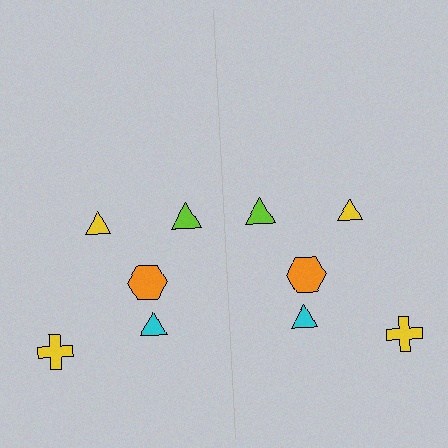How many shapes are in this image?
There are 10 shapes in this image.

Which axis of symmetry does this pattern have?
The pattern has a vertical axis of symmetry running through the center of the image.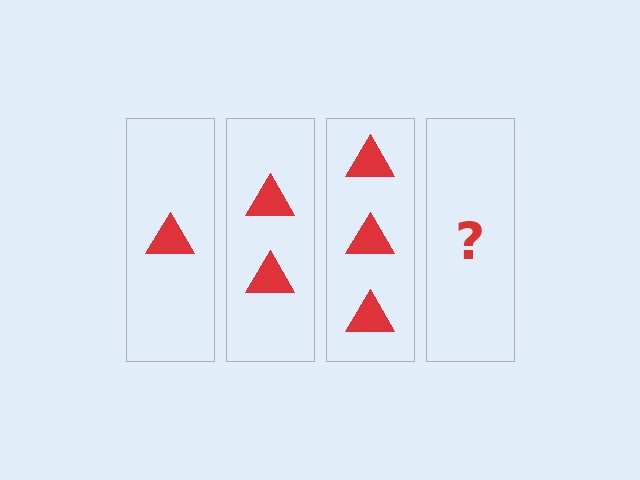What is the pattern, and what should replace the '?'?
The pattern is that each step adds one more triangle. The '?' should be 4 triangles.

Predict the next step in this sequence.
The next step is 4 triangles.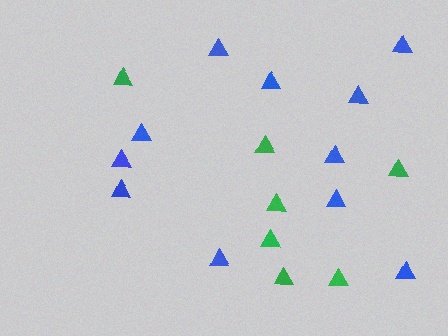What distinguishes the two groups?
There are 2 groups: one group of green triangles (7) and one group of blue triangles (11).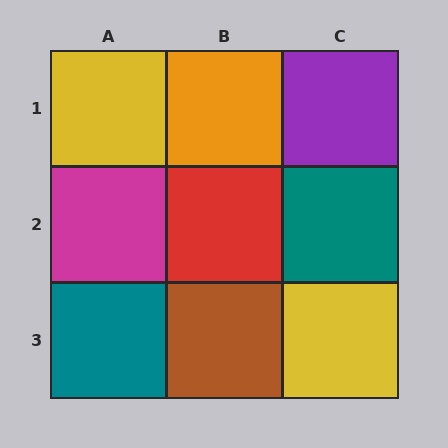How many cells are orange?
1 cell is orange.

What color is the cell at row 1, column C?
Purple.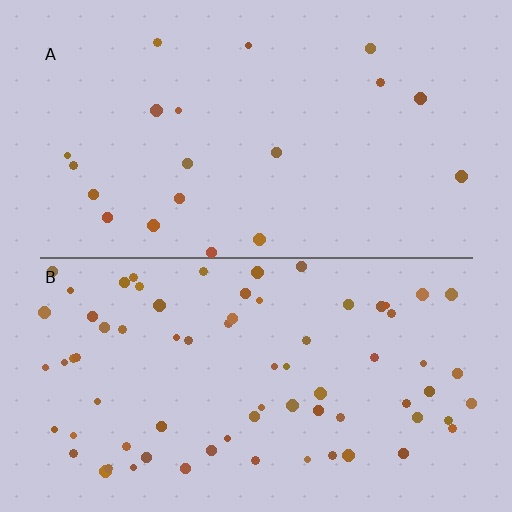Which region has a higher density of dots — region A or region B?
B (the bottom).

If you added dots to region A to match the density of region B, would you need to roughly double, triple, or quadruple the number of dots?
Approximately quadruple.